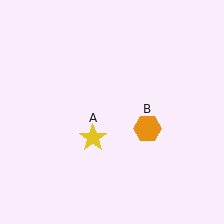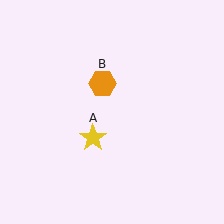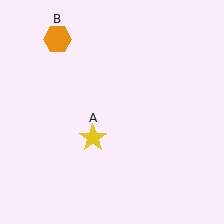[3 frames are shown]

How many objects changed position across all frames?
1 object changed position: orange hexagon (object B).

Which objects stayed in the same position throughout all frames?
Yellow star (object A) remained stationary.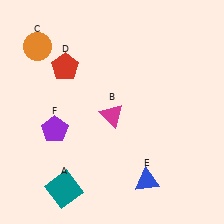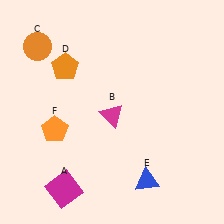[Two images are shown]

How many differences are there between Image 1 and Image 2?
There are 3 differences between the two images.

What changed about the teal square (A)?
In Image 1, A is teal. In Image 2, it changed to magenta.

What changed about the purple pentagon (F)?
In Image 1, F is purple. In Image 2, it changed to orange.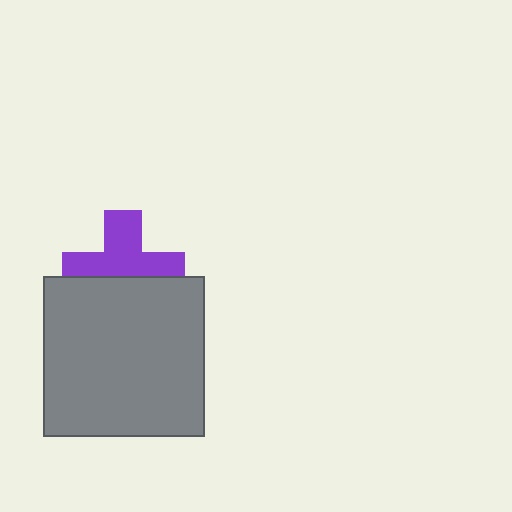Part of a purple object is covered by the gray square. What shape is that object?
It is a cross.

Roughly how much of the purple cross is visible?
About half of it is visible (roughly 58%).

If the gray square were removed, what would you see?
You would see the complete purple cross.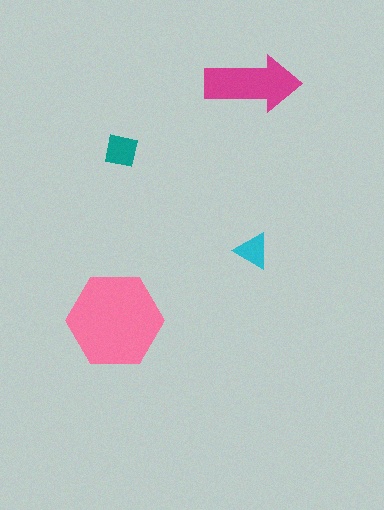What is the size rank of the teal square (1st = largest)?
3rd.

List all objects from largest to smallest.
The pink hexagon, the magenta arrow, the teal square, the cyan triangle.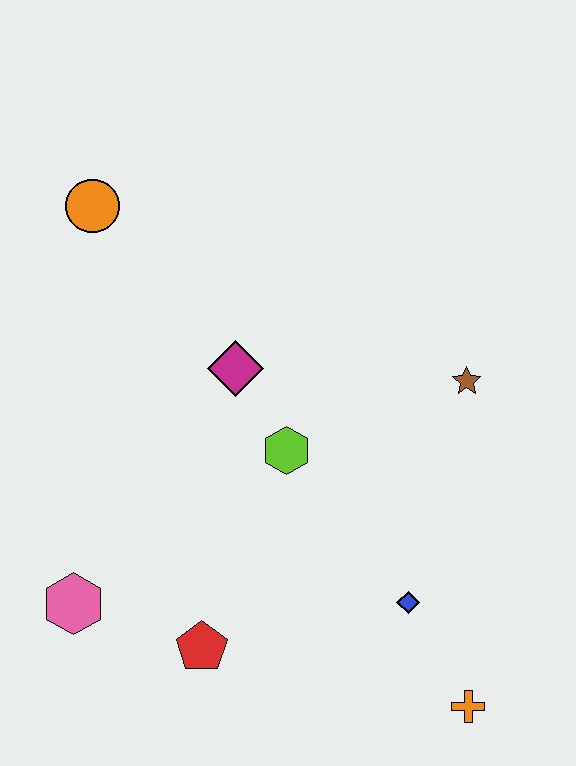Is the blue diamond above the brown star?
No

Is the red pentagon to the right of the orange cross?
No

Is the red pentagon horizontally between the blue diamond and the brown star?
No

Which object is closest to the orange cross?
The blue diamond is closest to the orange cross.